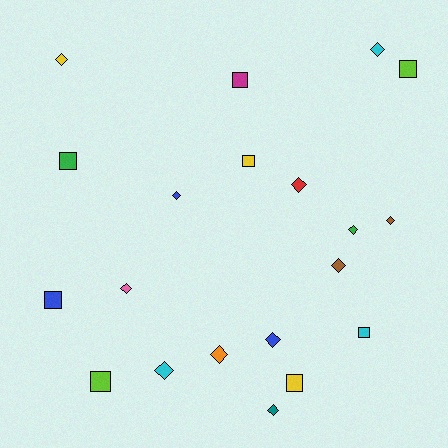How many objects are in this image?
There are 20 objects.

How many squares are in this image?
There are 8 squares.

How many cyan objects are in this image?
There are 3 cyan objects.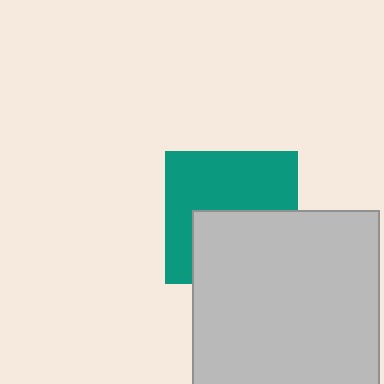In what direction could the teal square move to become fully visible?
The teal square could move up. That would shift it out from behind the light gray rectangle entirely.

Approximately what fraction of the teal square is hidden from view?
Roughly 45% of the teal square is hidden behind the light gray rectangle.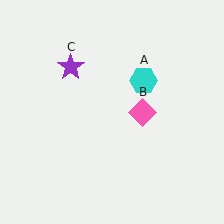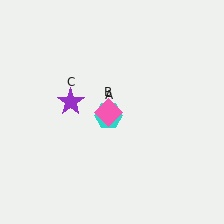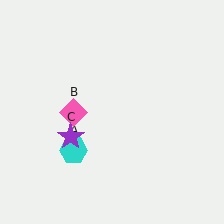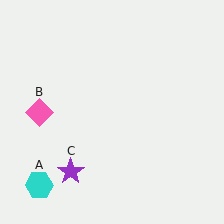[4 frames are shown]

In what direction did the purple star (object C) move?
The purple star (object C) moved down.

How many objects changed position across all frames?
3 objects changed position: cyan hexagon (object A), pink diamond (object B), purple star (object C).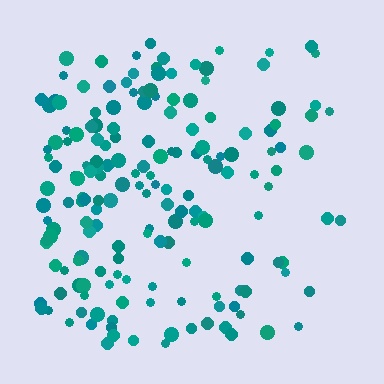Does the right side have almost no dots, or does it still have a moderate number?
Still a moderate number, just noticeably fewer than the left.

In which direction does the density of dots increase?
From right to left, with the left side densest.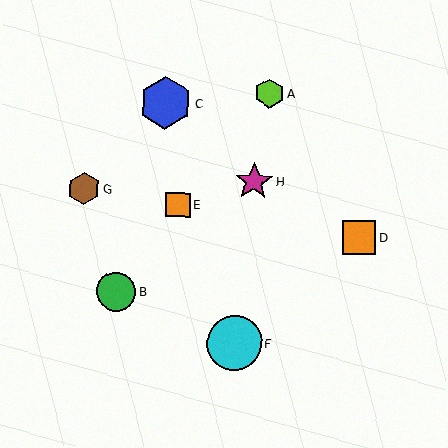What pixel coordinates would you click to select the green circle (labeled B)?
Click at (116, 292) to select the green circle B.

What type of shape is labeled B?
Shape B is a green circle.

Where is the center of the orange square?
The center of the orange square is at (178, 205).